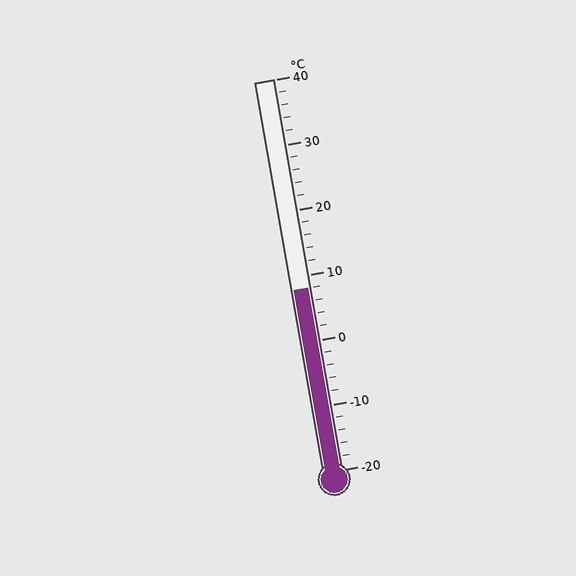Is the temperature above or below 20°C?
The temperature is below 20°C.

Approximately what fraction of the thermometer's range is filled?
The thermometer is filled to approximately 45% of its range.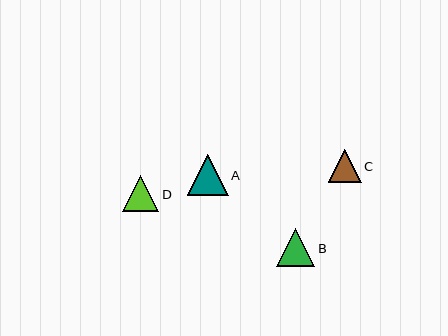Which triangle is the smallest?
Triangle C is the smallest with a size of approximately 32 pixels.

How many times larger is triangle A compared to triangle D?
Triangle A is approximately 1.1 times the size of triangle D.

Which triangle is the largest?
Triangle A is the largest with a size of approximately 41 pixels.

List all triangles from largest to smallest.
From largest to smallest: A, B, D, C.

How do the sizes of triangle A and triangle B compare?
Triangle A and triangle B are approximately the same size.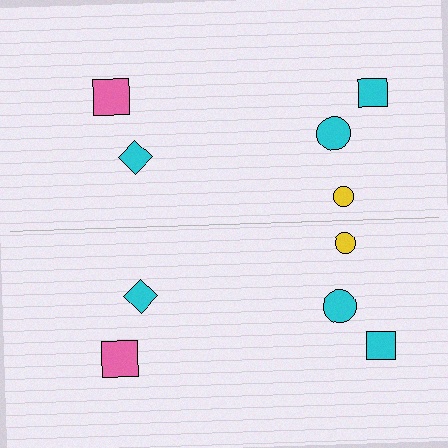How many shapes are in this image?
There are 10 shapes in this image.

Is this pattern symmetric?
Yes, this pattern has bilateral (reflection) symmetry.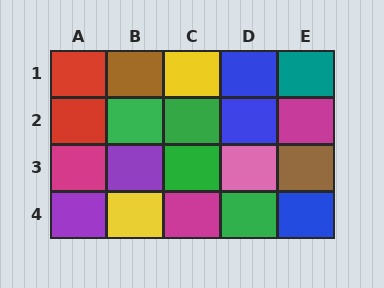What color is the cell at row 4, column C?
Magenta.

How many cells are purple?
2 cells are purple.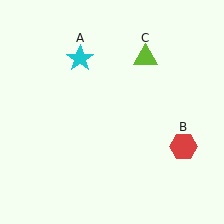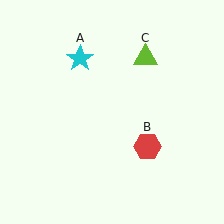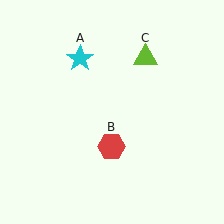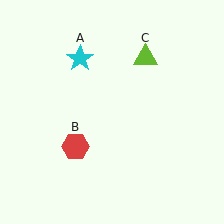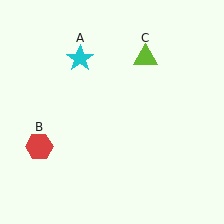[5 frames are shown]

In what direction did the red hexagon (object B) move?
The red hexagon (object B) moved left.